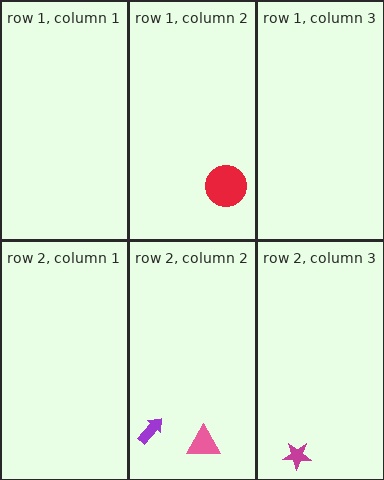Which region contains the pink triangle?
The row 2, column 2 region.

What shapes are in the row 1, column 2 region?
The red circle.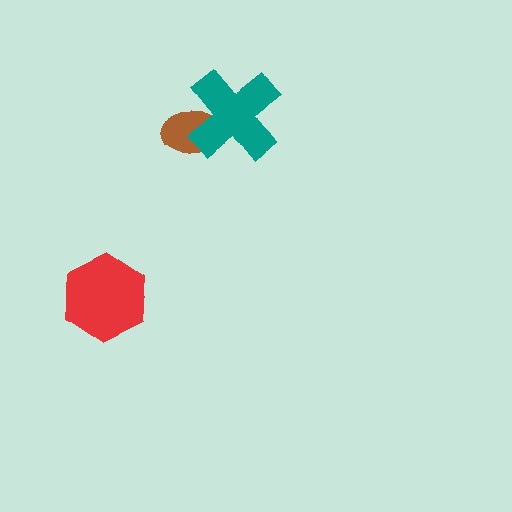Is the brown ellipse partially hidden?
Yes, it is partially covered by another shape.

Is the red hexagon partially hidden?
No, no other shape covers it.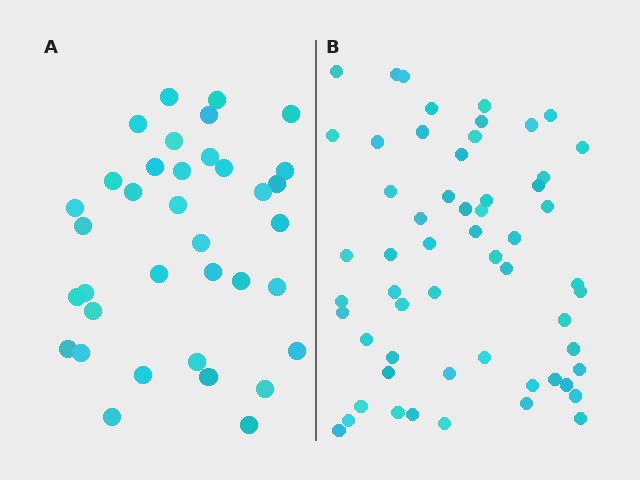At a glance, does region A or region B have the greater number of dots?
Region B (the right region) has more dots.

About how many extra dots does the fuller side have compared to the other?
Region B has approximately 20 more dots than region A.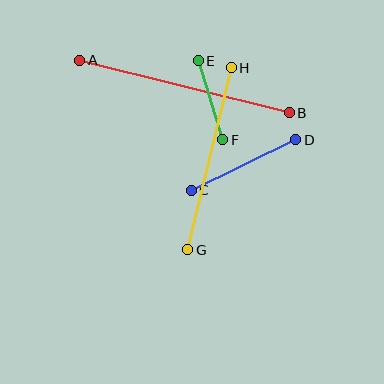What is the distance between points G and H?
The distance is approximately 187 pixels.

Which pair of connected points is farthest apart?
Points A and B are farthest apart.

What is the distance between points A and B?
The distance is approximately 216 pixels.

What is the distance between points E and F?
The distance is approximately 83 pixels.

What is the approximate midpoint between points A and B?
The midpoint is at approximately (185, 87) pixels.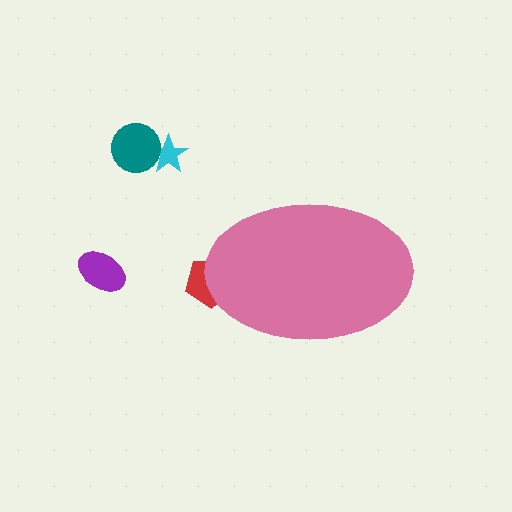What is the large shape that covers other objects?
A pink ellipse.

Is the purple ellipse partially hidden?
No, the purple ellipse is fully visible.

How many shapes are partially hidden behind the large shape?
1 shape is partially hidden.